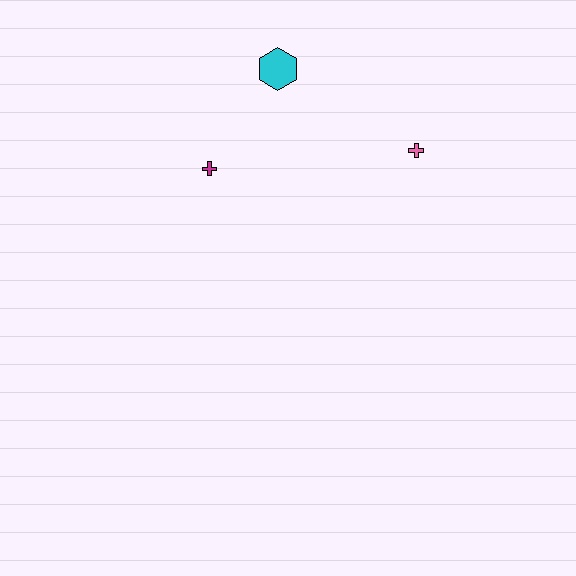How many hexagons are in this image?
There is 1 hexagon.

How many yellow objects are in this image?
There are no yellow objects.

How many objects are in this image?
There are 3 objects.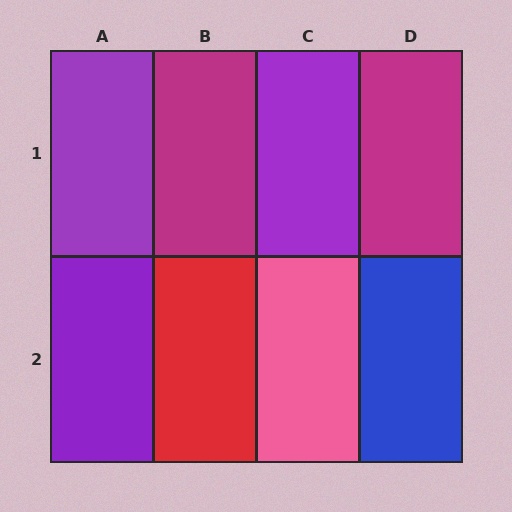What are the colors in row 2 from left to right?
Purple, red, pink, blue.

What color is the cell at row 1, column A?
Purple.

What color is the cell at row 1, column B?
Magenta.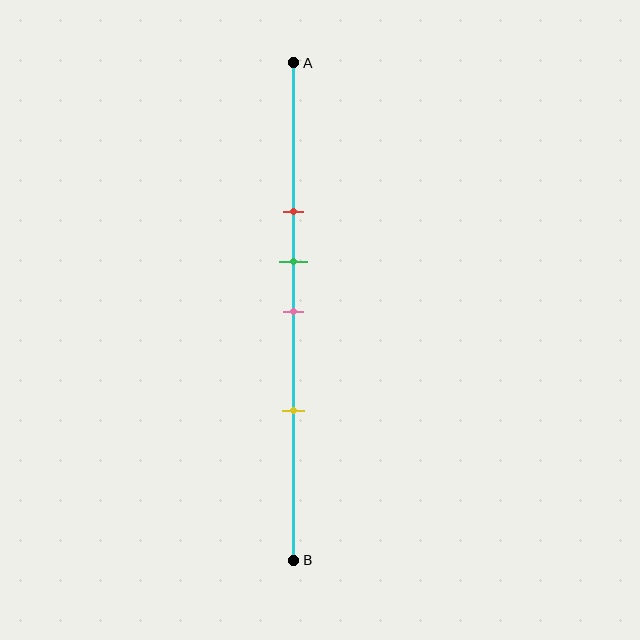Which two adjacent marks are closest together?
The green and pink marks are the closest adjacent pair.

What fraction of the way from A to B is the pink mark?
The pink mark is approximately 50% (0.5) of the way from A to B.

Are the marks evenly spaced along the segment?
No, the marks are not evenly spaced.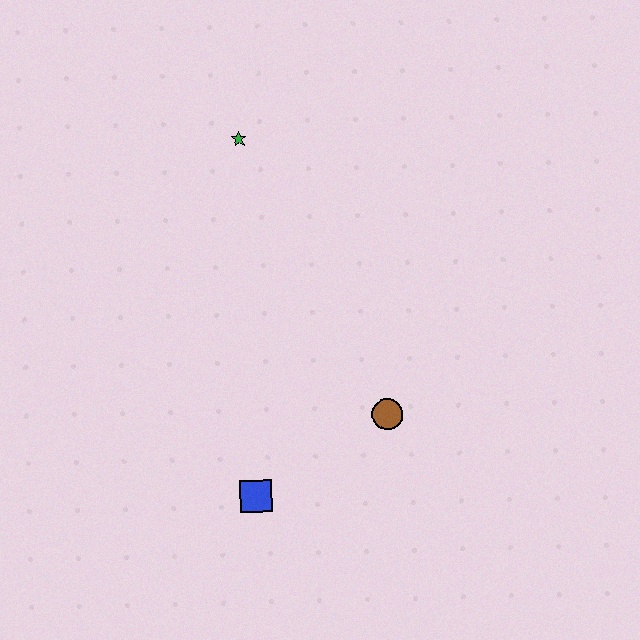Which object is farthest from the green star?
The blue square is farthest from the green star.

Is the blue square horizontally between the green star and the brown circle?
Yes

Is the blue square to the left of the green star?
No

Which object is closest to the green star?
The brown circle is closest to the green star.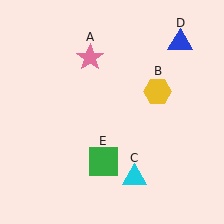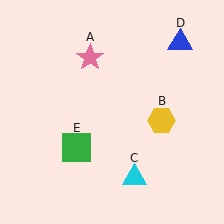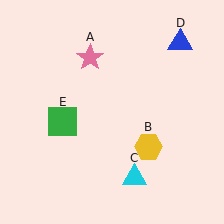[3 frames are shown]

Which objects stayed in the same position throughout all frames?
Pink star (object A) and cyan triangle (object C) and blue triangle (object D) remained stationary.